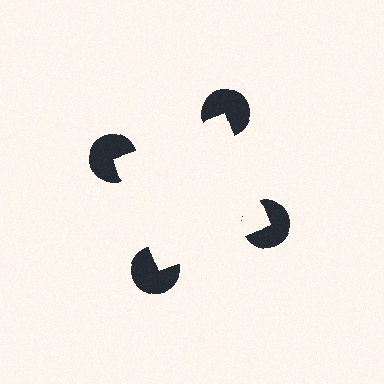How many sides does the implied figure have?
4 sides.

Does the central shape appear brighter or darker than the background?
It typically appears slightly brighter than the background, even though no actual brightness change is drawn.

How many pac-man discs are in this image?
There are 4 — one at each vertex of the illusory square.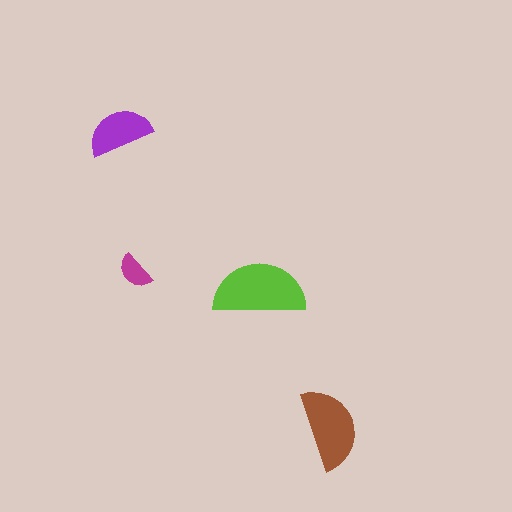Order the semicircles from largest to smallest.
the lime one, the brown one, the purple one, the magenta one.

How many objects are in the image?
There are 4 objects in the image.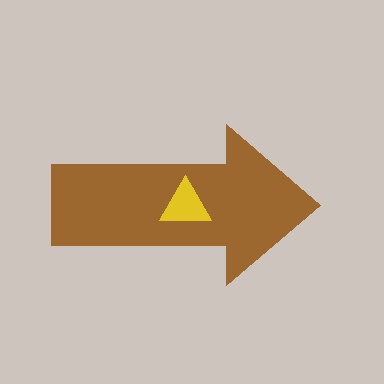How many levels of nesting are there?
2.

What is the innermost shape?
The yellow triangle.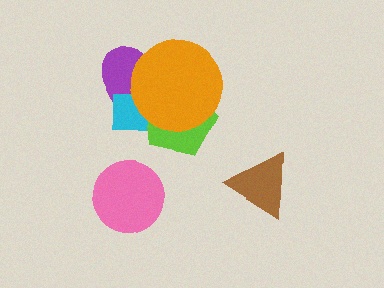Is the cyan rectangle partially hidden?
Yes, it is partially covered by another shape.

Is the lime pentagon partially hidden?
Yes, it is partially covered by another shape.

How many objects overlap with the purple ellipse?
3 objects overlap with the purple ellipse.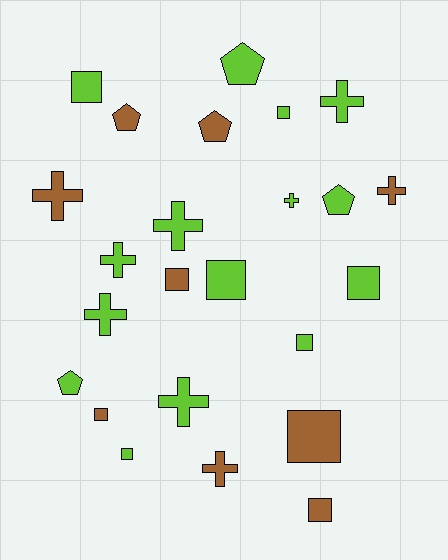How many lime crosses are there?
There are 6 lime crosses.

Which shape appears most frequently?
Square, with 10 objects.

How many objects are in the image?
There are 24 objects.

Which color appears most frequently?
Lime, with 15 objects.